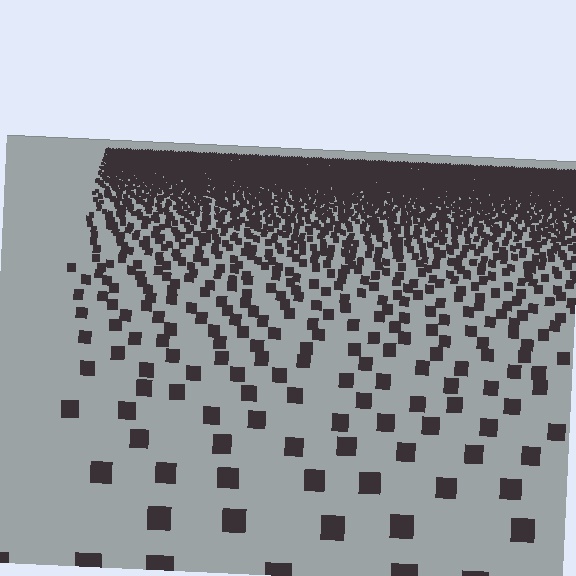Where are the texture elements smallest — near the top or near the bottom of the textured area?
Near the top.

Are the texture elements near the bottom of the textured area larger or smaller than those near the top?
Larger. Near the bottom, elements are closer to the viewer and appear at a bigger on-screen size.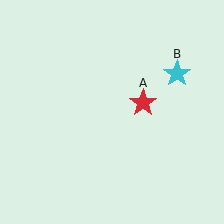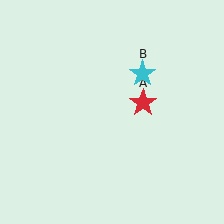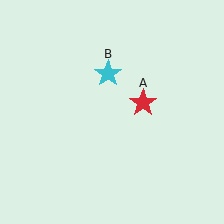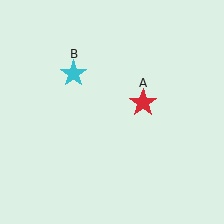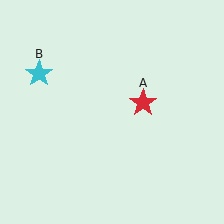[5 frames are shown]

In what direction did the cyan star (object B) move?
The cyan star (object B) moved left.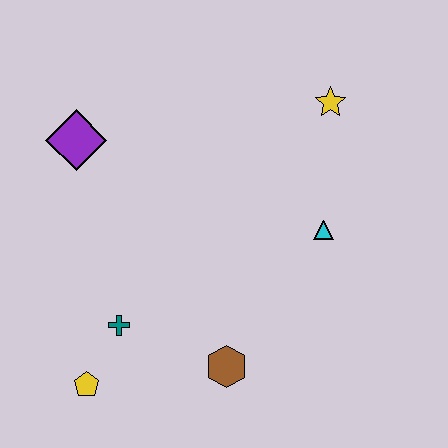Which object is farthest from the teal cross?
The yellow star is farthest from the teal cross.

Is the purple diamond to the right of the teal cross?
No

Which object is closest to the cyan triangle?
The yellow star is closest to the cyan triangle.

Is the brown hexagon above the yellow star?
No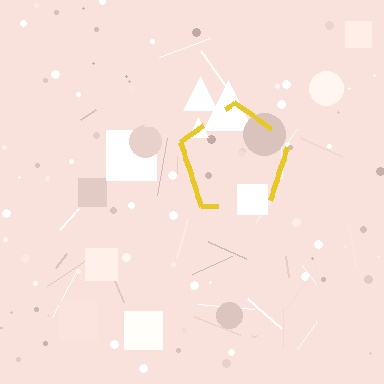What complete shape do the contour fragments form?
The contour fragments form a pentagon.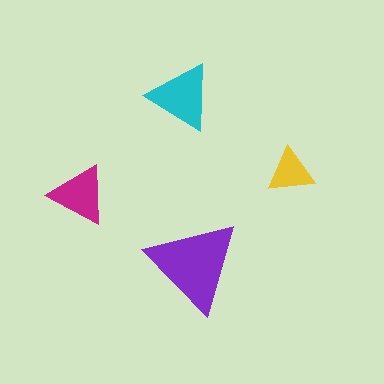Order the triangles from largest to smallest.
the purple one, the cyan one, the magenta one, the yellow one.